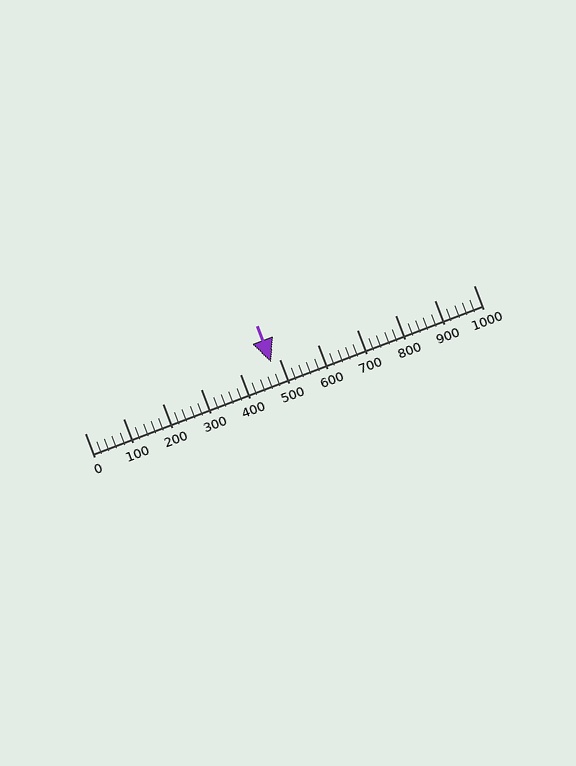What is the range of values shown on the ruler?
The ruler shows values from 0 to 1000.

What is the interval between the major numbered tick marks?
The major tick marks are spaced 100 units apart.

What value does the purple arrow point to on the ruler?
The purple arrow points to approximately 480.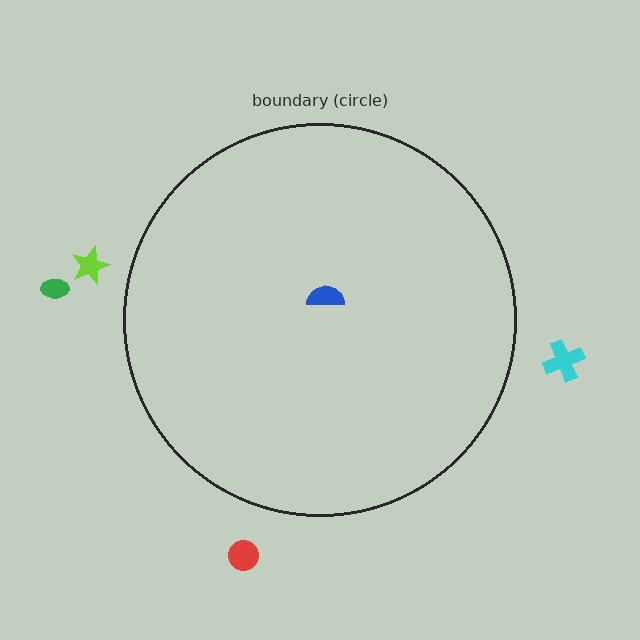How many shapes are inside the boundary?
1 inside, 4 outside.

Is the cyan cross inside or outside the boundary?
Outside.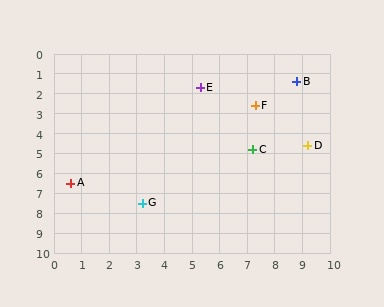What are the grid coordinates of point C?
Point C is at approximately (7.2, 4.8).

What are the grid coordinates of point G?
Point G is at approximately (3.2, 7.5).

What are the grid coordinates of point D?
Point D is at approximately (9.2, 4.6).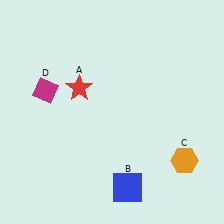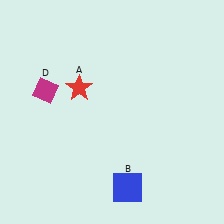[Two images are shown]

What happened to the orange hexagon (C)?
The orange hexagon (C) was removed in Image 2. It was in the bottom-right area of Image 1.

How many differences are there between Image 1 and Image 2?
There is 1 difference between the two images.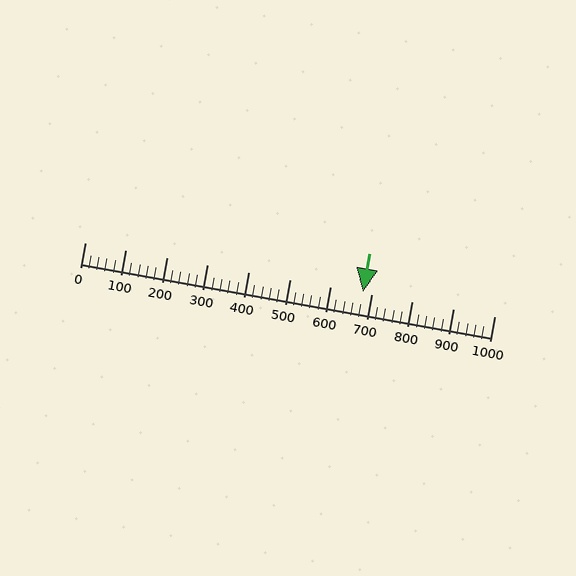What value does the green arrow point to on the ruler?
The green arrow points to approximately 680.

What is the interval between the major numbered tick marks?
The major tick marks are spaced 100 units apart.